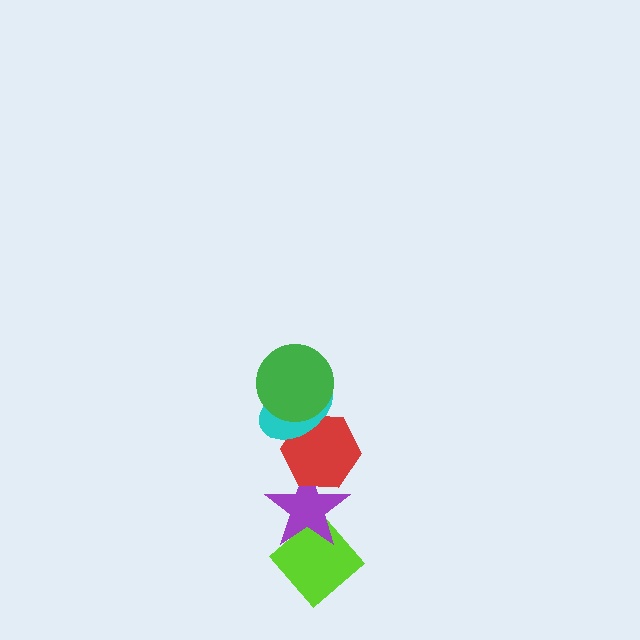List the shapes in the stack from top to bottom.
From top to bottom: the green circle, the cyan ellipse, the red hexagon, the purple star, the lime diamond.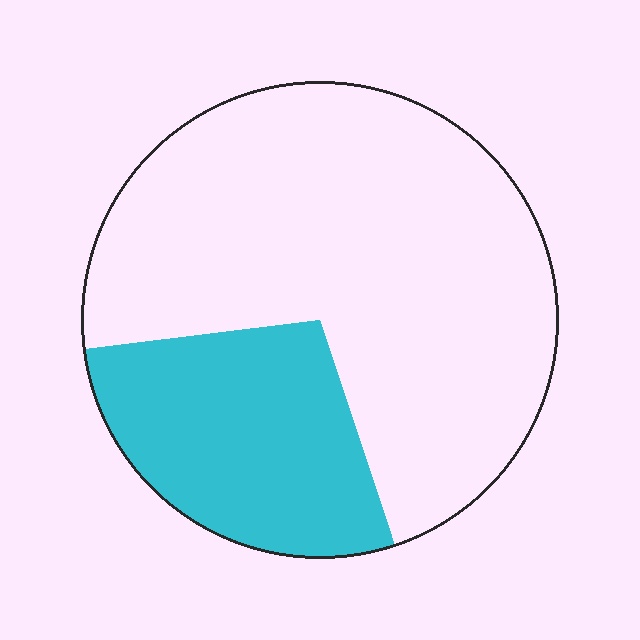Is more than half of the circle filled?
No.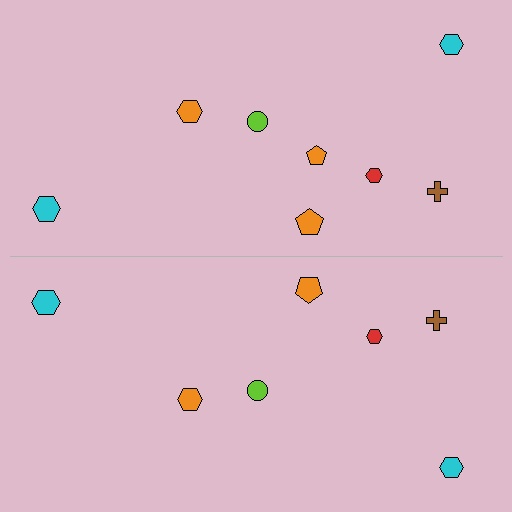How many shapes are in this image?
There are 15 shapes in this image.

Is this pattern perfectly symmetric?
No, the pattern is not perfectly symmetric. A orange pentagon is missing from the bottom side.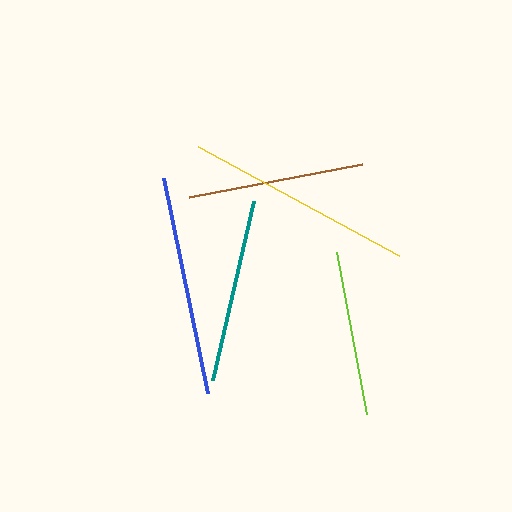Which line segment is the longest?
The yellow line is the longest at approximately 229 pixels.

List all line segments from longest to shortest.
From longest to shortest: yellow, blue, teal, brown, lime.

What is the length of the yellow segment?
The yellow segment is approximately 229 pixels long.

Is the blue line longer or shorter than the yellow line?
The yellow line is longer than the blue line.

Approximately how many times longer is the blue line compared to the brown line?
The blue line is approximately 1.2 times the length of the brown line.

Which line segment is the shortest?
The lime line is the shortest at approximately 164 pixels.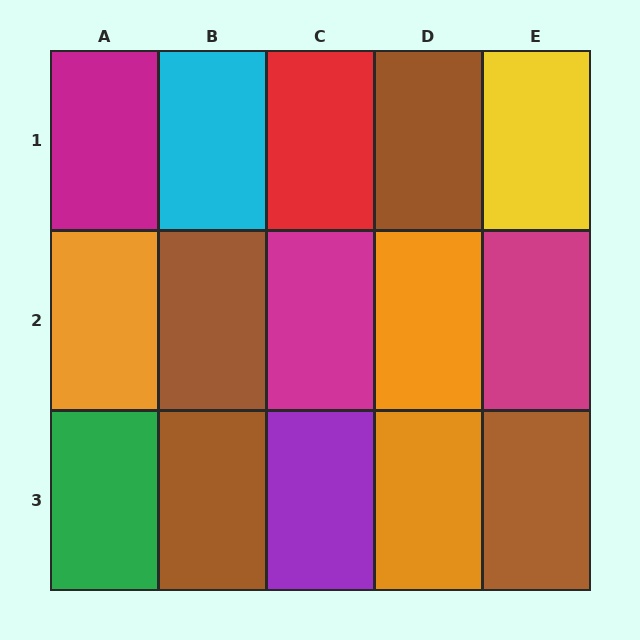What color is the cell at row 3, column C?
Purple.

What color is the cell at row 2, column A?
Orange.